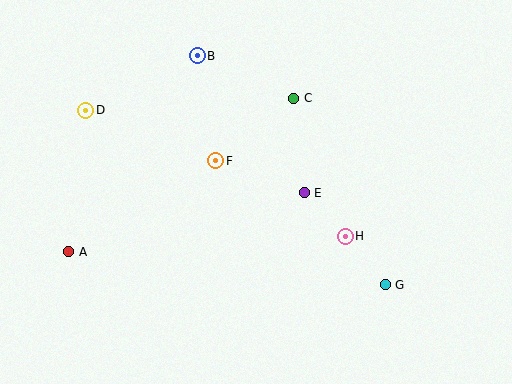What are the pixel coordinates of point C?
Point C is at (294, 98).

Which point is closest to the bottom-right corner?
Point G is closest to the bottom-right corner.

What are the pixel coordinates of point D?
Point D is at (86, 110).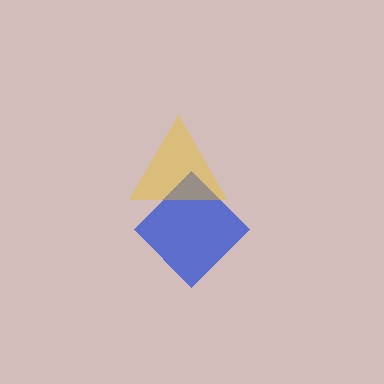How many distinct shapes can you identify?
There are 2 distinct shapes: a blue diamond, a yellow triangle.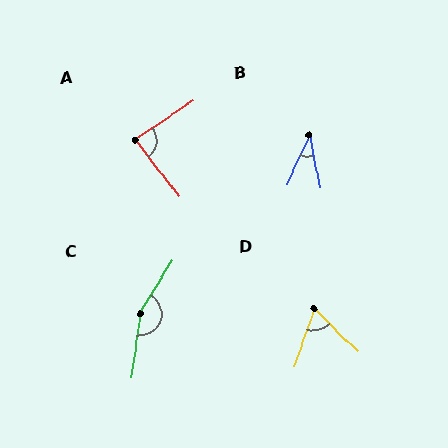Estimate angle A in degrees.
Approximately 86 degrees.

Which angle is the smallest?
B, at approximately 35 degrees.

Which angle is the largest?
C, at approximately 157 degrees.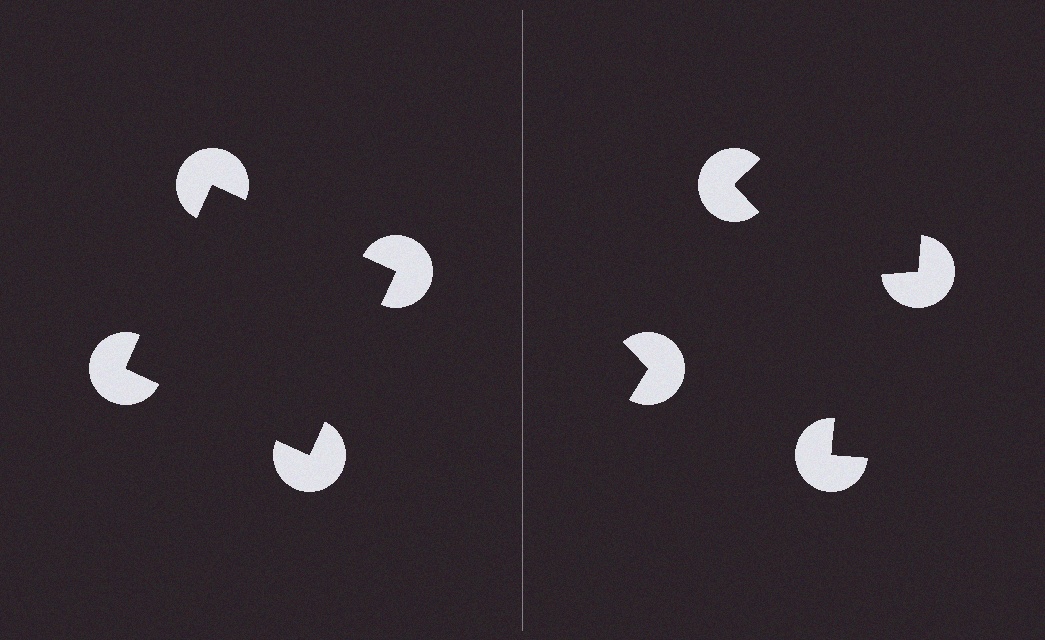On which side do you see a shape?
An illusory square appears on the left side. On the right side the wedge cuts are rotated, so no coherent shape forms.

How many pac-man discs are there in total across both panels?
8 — 4 on each side.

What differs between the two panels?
The pac-man discs are positioned identically on both sides; only the wedge orientations differ. On the left they align to a square; on the right they are misaligned.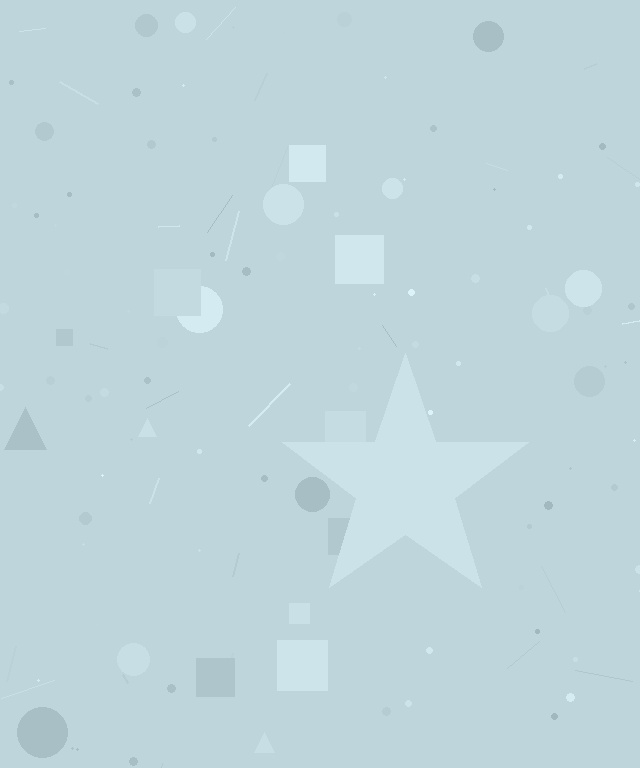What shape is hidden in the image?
A star is hidden in the image.